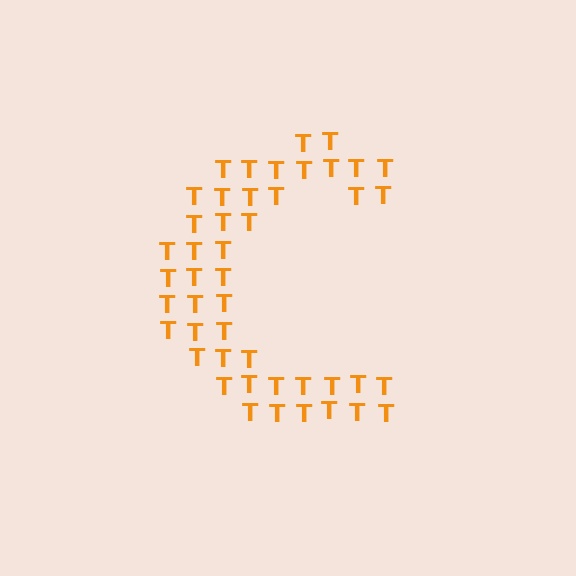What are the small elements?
The small elements are letter T's.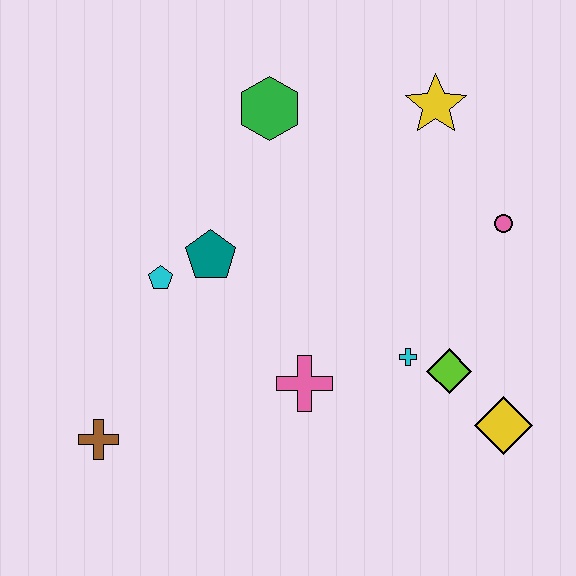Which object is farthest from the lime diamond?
The brown cross is farthest from the lime diamond.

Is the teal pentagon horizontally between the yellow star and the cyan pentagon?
Yes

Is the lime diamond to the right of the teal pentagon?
Yes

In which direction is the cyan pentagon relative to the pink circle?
The cyan pentagon is to the left of the pink circle.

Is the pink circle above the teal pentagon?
Yes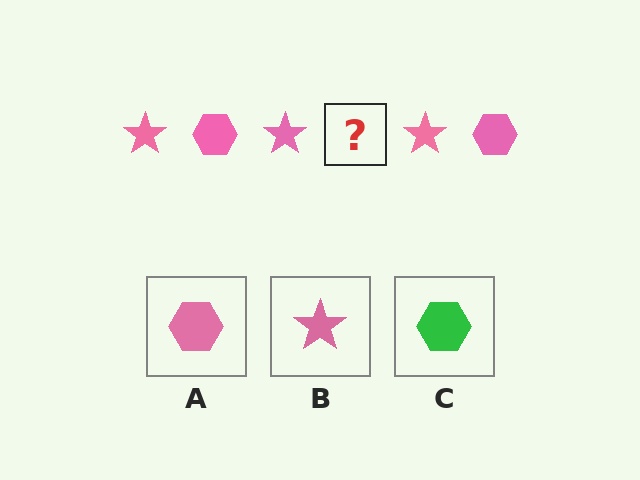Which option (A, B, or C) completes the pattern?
A.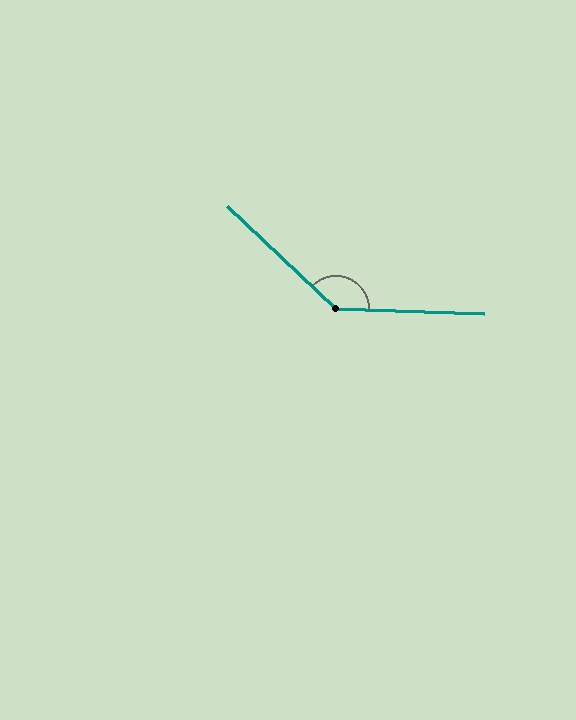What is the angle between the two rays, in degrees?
Approximately 139 degrees.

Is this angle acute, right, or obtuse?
It is obtuse.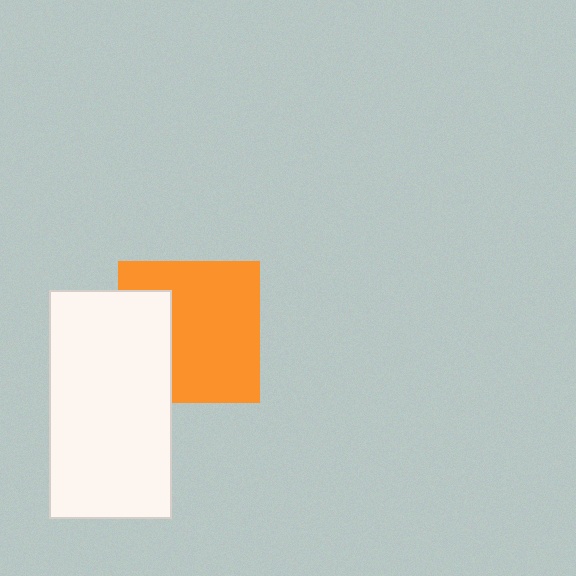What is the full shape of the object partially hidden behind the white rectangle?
The partially hidden object is an orange square.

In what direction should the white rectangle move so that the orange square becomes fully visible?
The white rectangle should move left. That is the shortest direction to clear the overlap and leave the orange square fully visible.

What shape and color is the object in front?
The object in front is a white rectangle.